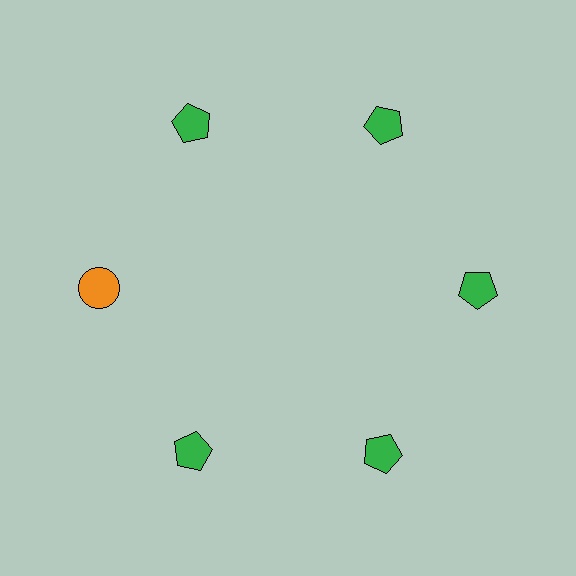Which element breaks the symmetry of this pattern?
The orange circle at roughly the 9 o'clock position breaks the symmetry. All other shapes are green pentagons.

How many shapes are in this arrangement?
There are 6 shapes arranged in a ring pattern.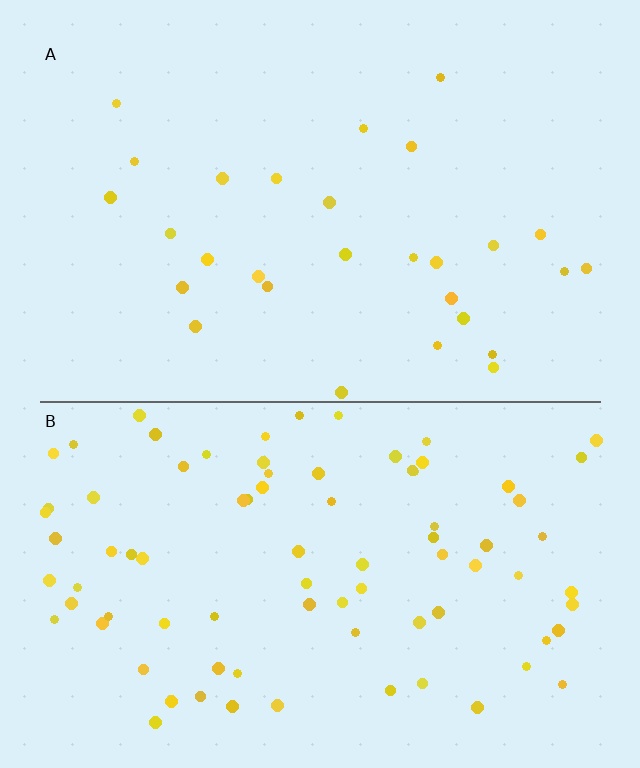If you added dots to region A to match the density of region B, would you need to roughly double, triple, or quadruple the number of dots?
Approximately triple.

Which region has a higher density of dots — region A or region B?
B (the bottom).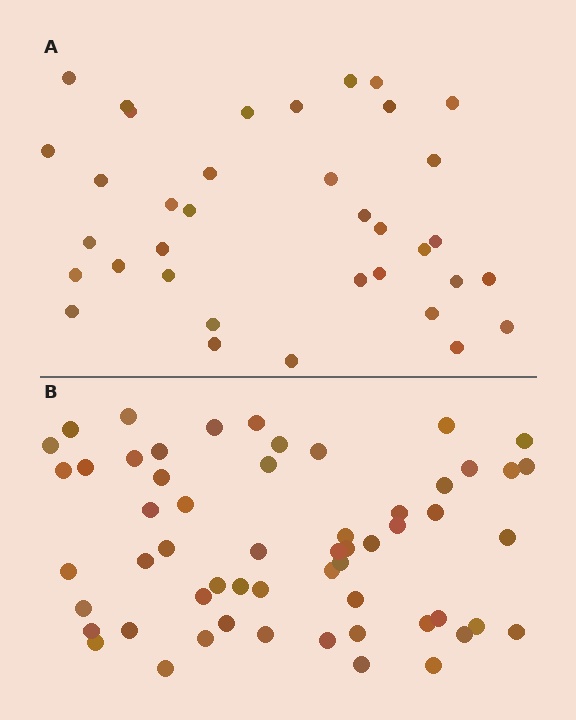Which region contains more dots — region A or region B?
Region B (the bottom region) has more dots.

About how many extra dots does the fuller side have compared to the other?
Region B has approximately 20 more dots than region A.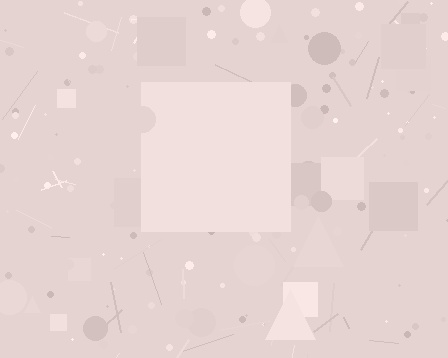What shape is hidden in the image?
A square is hidden in the image.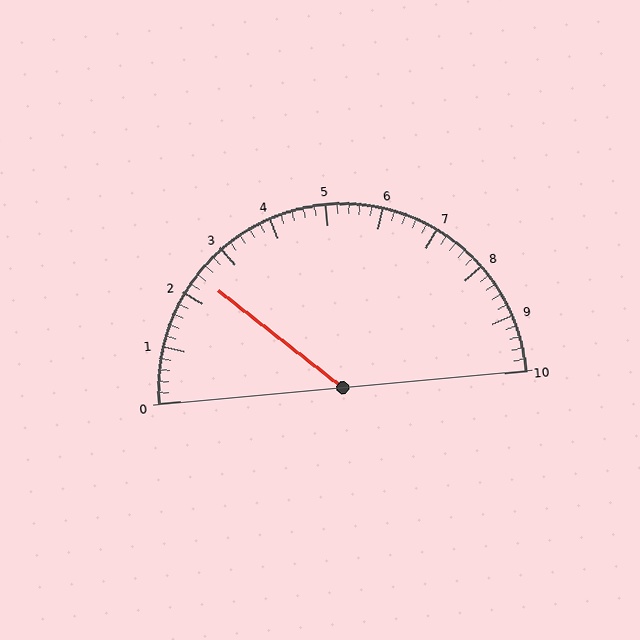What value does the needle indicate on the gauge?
The needle indicates approximately 2.4.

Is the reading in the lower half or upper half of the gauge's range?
The reading is in the lower half of the range (0 to 10).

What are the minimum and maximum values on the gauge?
The gauge ranges from 0 to 10.